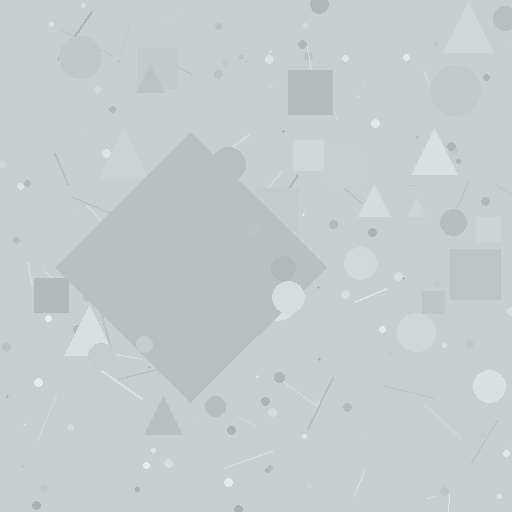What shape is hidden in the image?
A diamond is hidden in the image.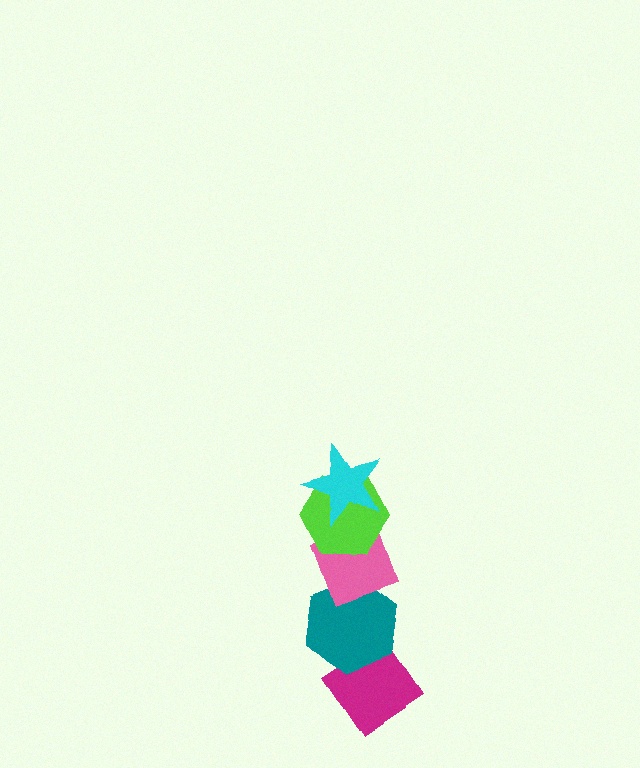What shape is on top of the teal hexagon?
The pink diamond is on top of the teal hexagon.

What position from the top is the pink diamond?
The pink diamond is 3rd from the top.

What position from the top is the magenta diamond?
The magenta diamond is 5th from the top.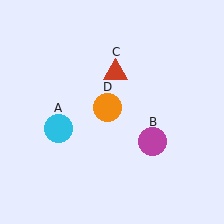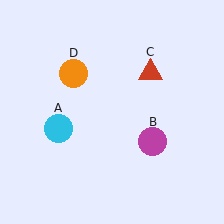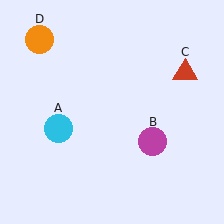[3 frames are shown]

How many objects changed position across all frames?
2 objects changed position: red triangle (object C), orange circle (object D).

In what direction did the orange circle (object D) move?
The orange circle (object D) moved up and to the left.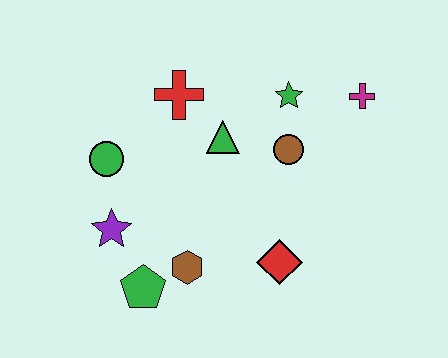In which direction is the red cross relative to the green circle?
The red cross is to the right of the green circle.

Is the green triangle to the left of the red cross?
No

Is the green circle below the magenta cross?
Yes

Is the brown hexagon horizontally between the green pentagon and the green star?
Yes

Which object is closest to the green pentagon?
The brown hexagon is closest to the green pentagon.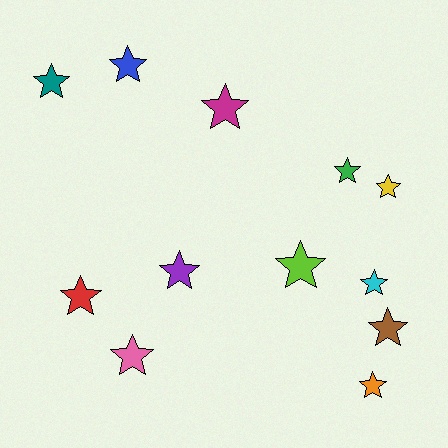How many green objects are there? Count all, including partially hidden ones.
There is 1 green object.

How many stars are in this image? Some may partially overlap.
There are 12 stars.